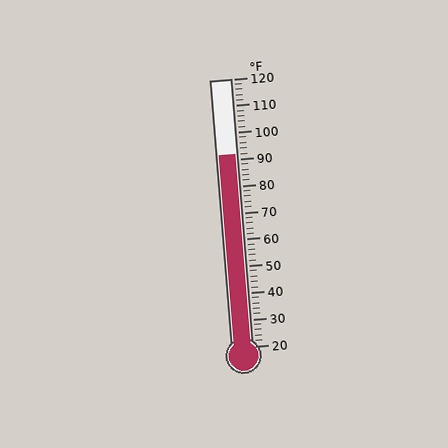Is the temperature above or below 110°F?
The temperature is below 110°F.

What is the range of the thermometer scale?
The thermometer scale ranges from 20°F to 120°F.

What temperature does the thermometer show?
The thermometer shows approximately 92°F.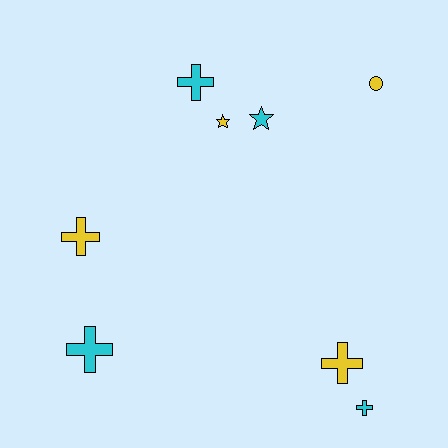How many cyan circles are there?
There are no cyan circles.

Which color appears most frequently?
Cyan, with 4 objects.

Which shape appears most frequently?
Cross, with 5 objects.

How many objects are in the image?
There are 8 objects.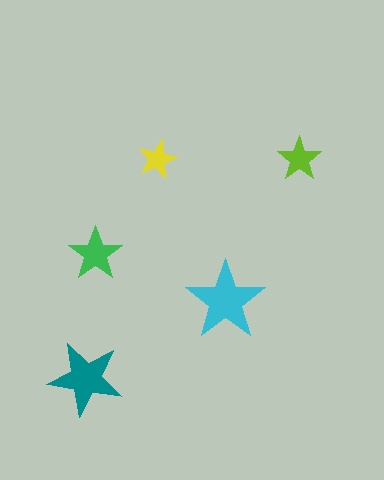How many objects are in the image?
There are 5 objects in the image.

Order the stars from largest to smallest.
the cyan one, the teal one, the green one, the lime one, the yellow one.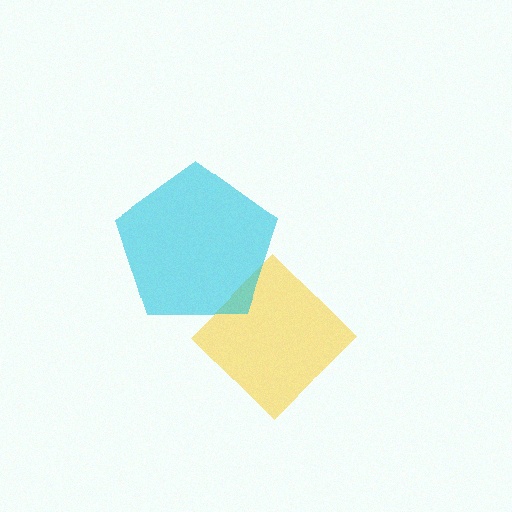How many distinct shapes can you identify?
There are 2 distinct shapes: a yellow diamond, a cyan pentagon.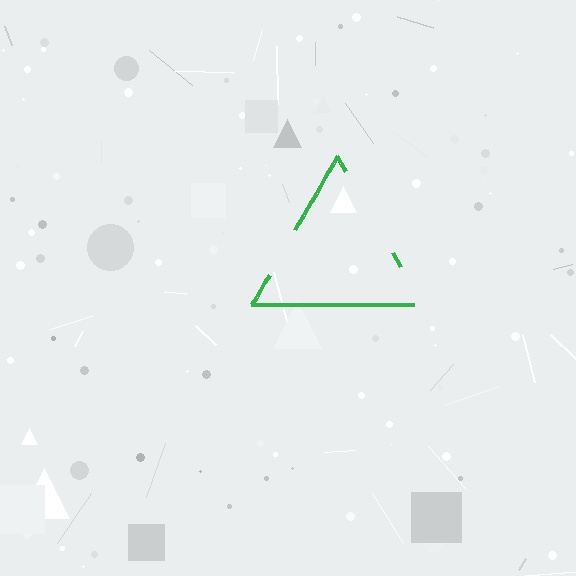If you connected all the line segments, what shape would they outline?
They would outline a triangle.